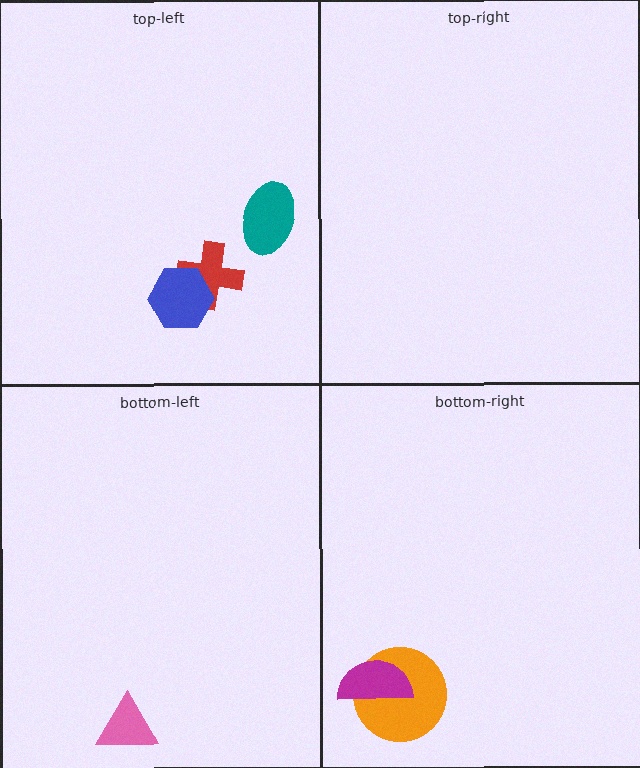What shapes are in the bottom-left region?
The pink triangle.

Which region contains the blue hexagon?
The top-left region.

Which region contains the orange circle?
The bottom-right region.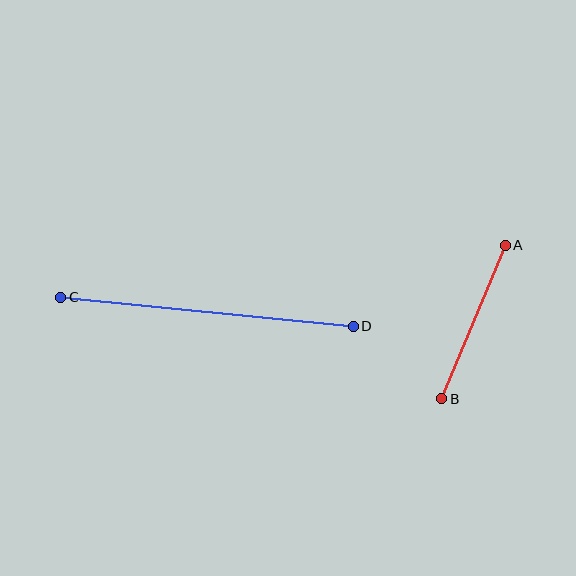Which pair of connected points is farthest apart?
Points C and D are farthest apart.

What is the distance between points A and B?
The distance is approximately 166 pixels.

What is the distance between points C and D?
The distance is approximately 294 pixels.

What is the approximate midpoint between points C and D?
The midpoint is at approximately (207, 312) pixels.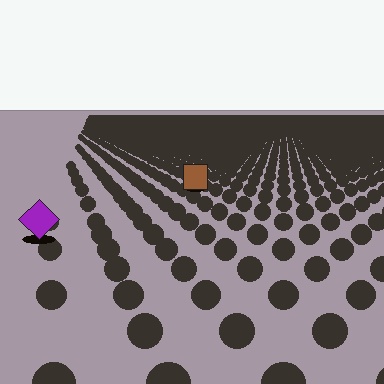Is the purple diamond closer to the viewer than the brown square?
Yes. The purple diamond is closer — you can tell from the texture gradient: the ground texture is coarser near it.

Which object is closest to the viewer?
The purple diamond is closest. The texture marks near it are larger and more spread out.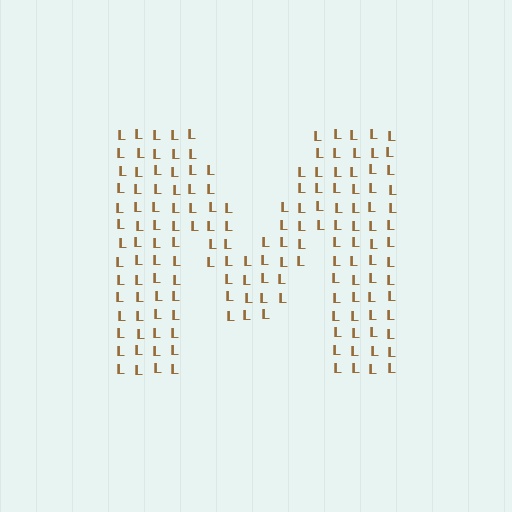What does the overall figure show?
The overall figure shows the letter M.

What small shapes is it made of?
It is made of small letter L's.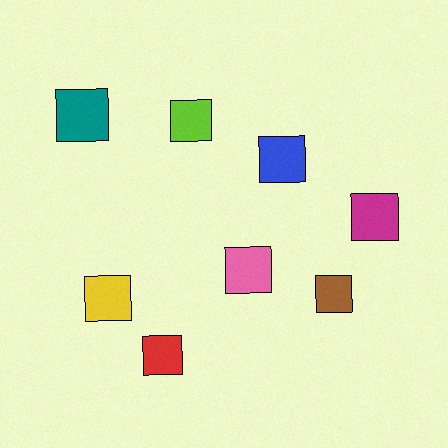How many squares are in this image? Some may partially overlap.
There are 8 squares.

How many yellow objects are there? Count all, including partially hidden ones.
There is 1 yellow object.